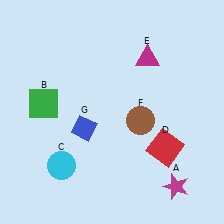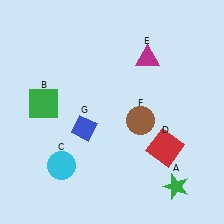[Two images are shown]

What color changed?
The star (A) changed from magenta in Image 1 to green in Image 2.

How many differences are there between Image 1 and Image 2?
There is 1 difference between the two images.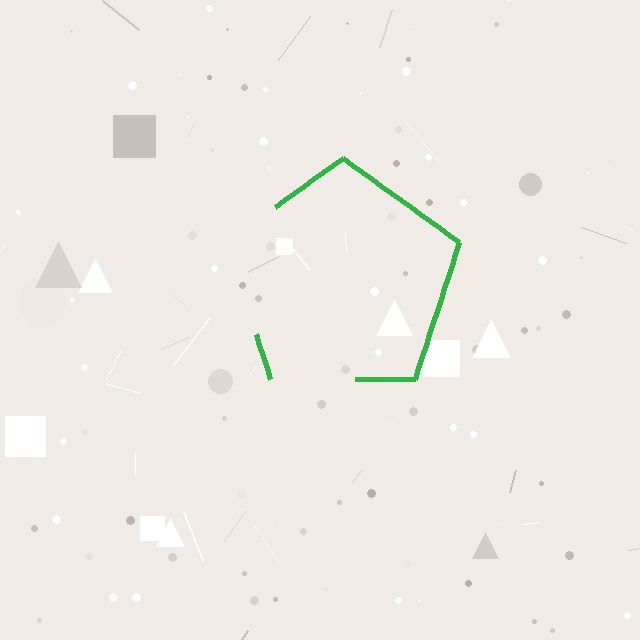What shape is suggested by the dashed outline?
The dashed outline suggests a pentagon.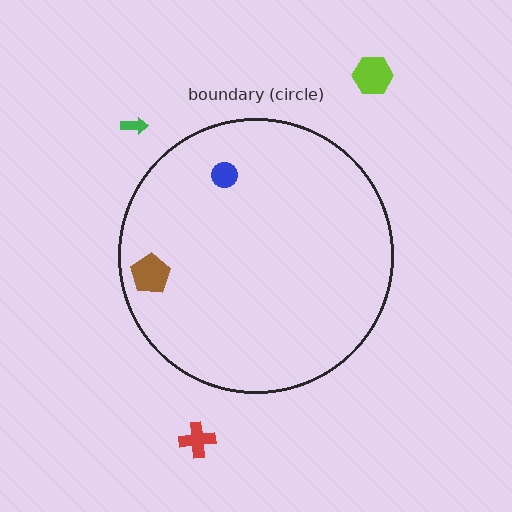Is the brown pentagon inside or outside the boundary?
Inside.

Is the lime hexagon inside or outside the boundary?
Outside.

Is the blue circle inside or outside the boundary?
Inside.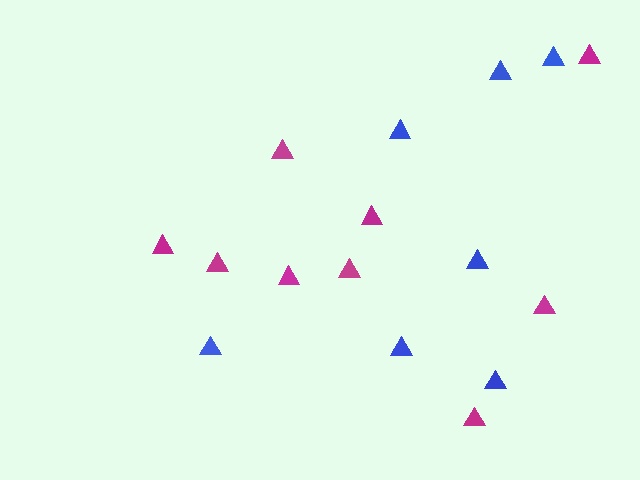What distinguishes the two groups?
There are 2 groups: one group of blue triangles (7) and one group of magenta triangles (9).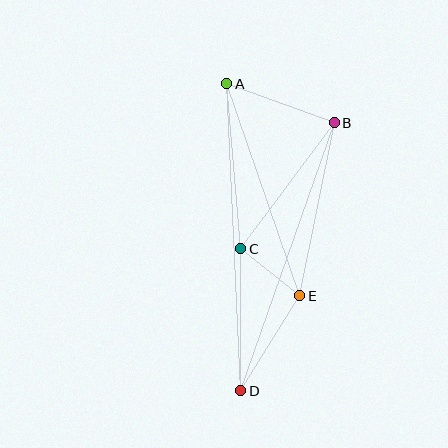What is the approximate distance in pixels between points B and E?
The distance between B and E is approximately 177 pixels.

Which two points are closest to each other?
Points C and E are closest to each other.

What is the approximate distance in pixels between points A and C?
The distance between A and C is approximately 166 pixels.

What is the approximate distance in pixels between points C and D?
The distance between C and D is approximately 142 pixels.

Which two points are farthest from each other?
Points A and D are farthest from each other.